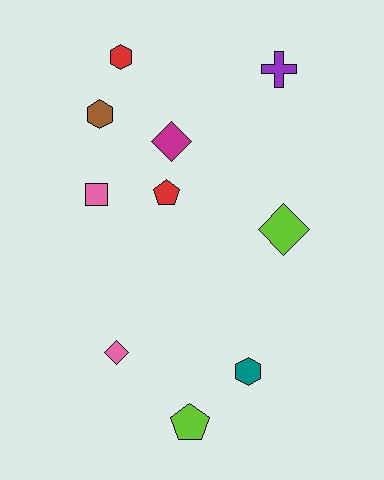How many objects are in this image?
There are 10 objects.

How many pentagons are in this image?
There are 2 pentagons.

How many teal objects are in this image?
There is 1 teal object.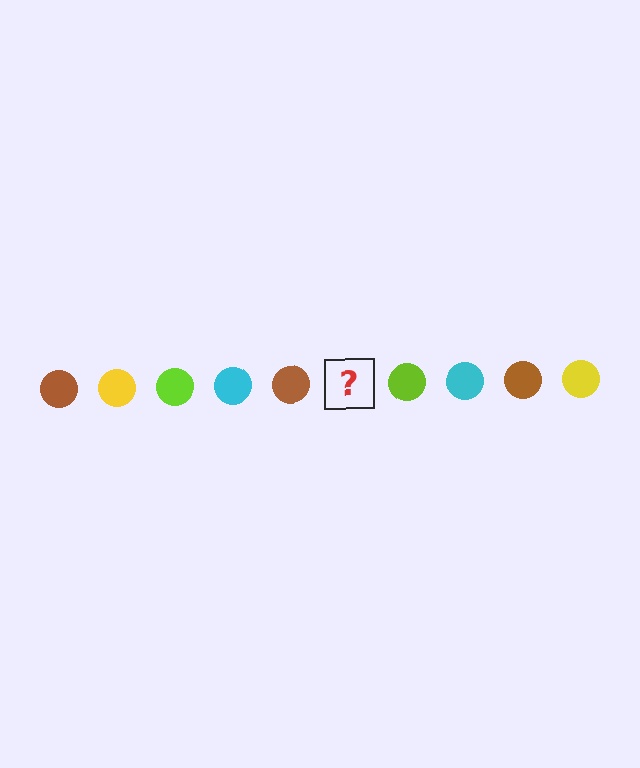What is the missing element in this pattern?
The missing element is a yellow circle.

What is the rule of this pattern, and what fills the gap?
The rule is that the pattern cycles through brown, yellow, lime, cyan circles. The gap should be filled with a yellow circle.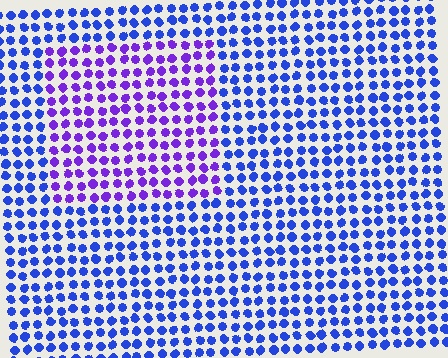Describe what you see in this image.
The image is filled with small blue elements in a uniform arrangement. A rectangle-shaped region is visible where the elements are tinted to a slightly different hue, forming a subtle color boundary.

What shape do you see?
I see a rectangle.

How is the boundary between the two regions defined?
The boundary is defined purely by a slight shift in hue (about 38 degrees). Spacing, size, and orientation are identical on both sides.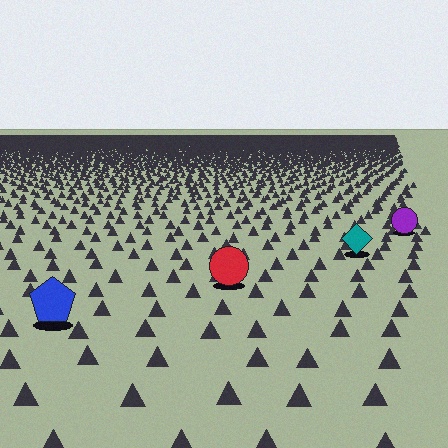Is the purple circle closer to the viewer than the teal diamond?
No. The teal diamond is closer — you can tell from the texture gradient: the ground texture is coarser near it.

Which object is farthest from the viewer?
The purple circle is farthest from the viewer. It appears smaller and the ground texture around it is denser.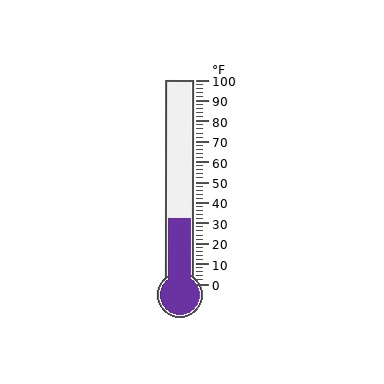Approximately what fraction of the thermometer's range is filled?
The thermometer is filled to approximately 30% of its range.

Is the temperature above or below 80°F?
The temperature is below 80°F.